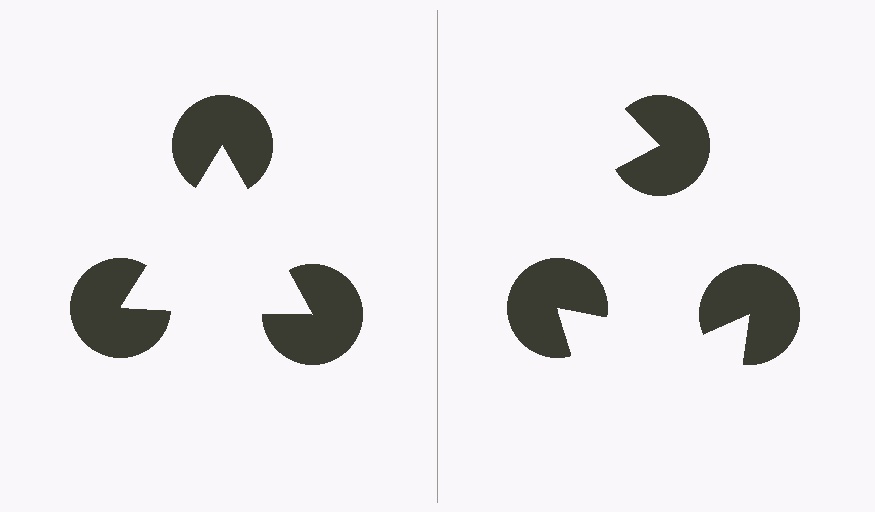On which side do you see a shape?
An illusory triangle appears on the left side. On the right side the wedge cuts are rotated, so no coherent shape forms.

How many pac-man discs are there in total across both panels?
6 — 3 on each side.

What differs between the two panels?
The pac-man discs are positioned identically on both sides; only the wedge orientations differ. On the left they align to a triangle; on the right they are misaligned.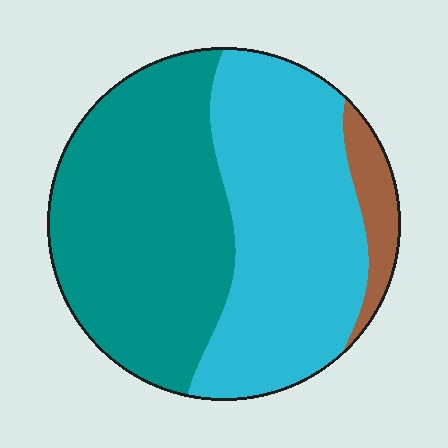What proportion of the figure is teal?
Teal covers 48% of the figure.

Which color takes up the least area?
Brown, at roughly 5%.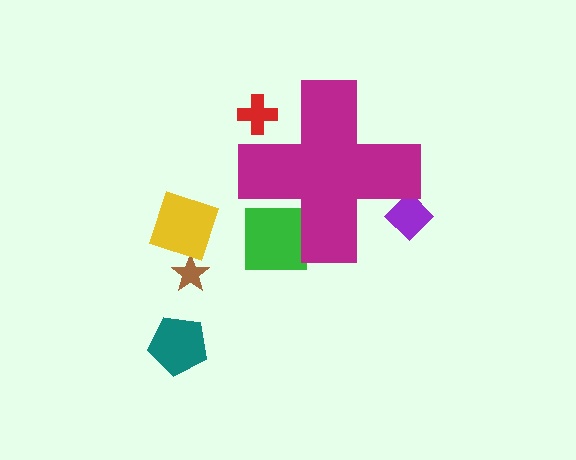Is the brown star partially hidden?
No, the brown star is fully visible.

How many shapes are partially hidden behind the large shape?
3 shapes are partially hidden.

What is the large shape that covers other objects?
A magenta cross.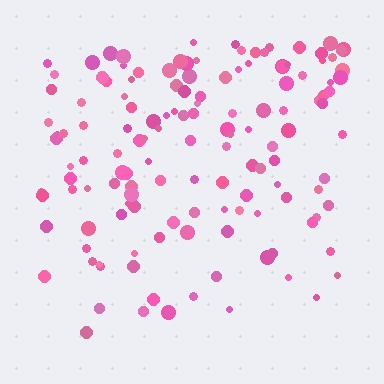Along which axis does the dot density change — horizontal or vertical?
Vertical.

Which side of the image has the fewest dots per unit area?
The bottom.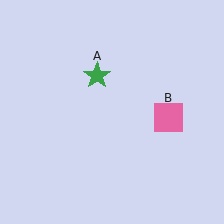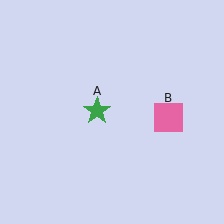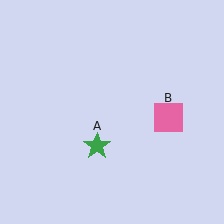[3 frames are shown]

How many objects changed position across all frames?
1 object changed position: green star (object A).